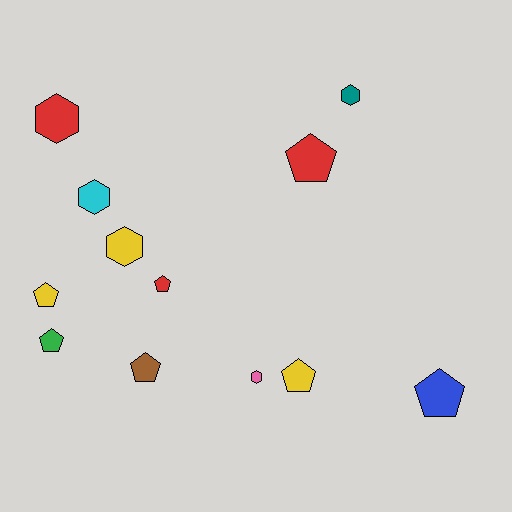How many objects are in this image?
There are 12 objects.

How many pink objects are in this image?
There is 1 pink object.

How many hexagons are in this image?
There are 5 hexagons.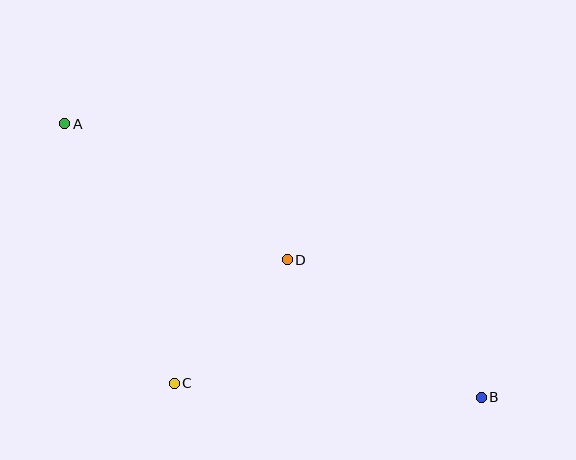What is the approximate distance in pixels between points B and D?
The distance between B and D is approximately 238 pixels.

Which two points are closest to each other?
Points C and D are closest to each other.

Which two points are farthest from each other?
Points A and B are farthest from each other.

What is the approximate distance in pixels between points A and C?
The distance between A and C is approximately 282 pixels.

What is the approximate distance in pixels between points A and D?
The distance between A and D is approximately 261 pixels.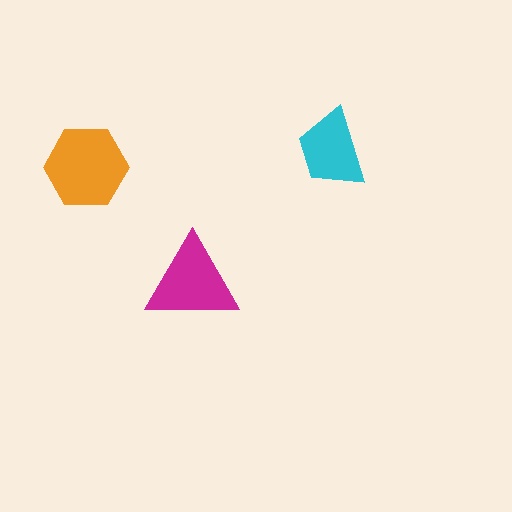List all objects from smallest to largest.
The cyan trapezoid, the magenta triangle, the orange hexagon.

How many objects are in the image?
There are 3 objects in the image.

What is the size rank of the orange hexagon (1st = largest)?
1st.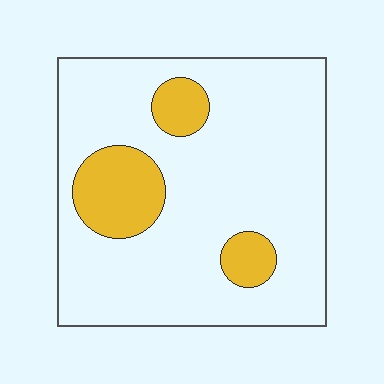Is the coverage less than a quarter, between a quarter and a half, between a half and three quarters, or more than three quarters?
Less than a quarter.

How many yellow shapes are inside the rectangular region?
3.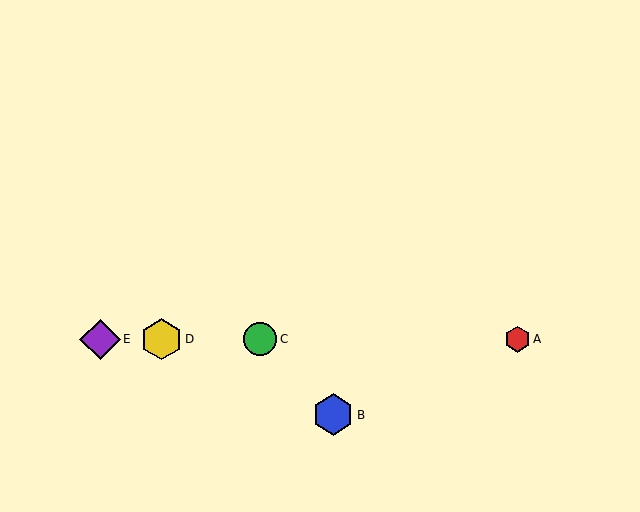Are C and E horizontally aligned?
Yes, both are at y≈339.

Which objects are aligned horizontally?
Objects A, C, D, E are aligned horizontally.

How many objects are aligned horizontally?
4 objects (A, C, D, E) are aligned horizontally.